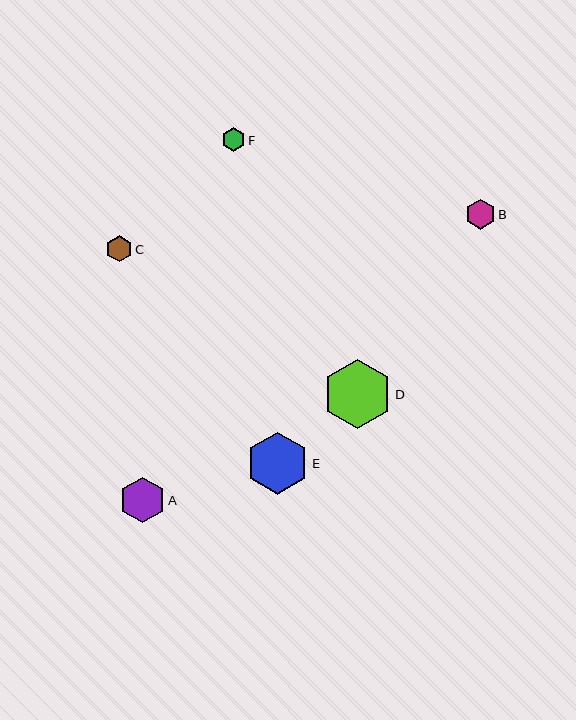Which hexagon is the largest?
Hexagon D is the largest with a size of approximately 70 pixels.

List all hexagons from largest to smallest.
From largest to smallest: D, E, A, B, C, F.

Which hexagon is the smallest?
Hexagon F is the smallest with a size of approximately 24 pixels.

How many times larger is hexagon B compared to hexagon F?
Hexagon B is approximately 1.3 times the size of hexagon F.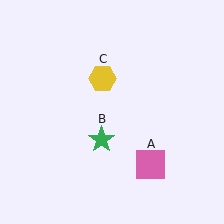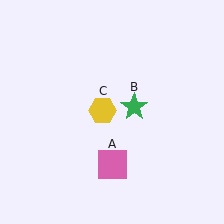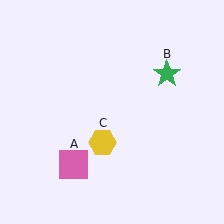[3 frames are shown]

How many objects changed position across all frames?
3 objects changed position: pink square (object A), green star (object B), yellow hexagon (object C).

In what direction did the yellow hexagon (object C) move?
The yellow hexagon (object C) moved down.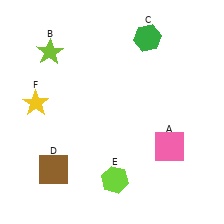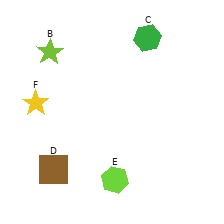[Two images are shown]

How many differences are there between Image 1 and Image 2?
There is 1 difference between the two images.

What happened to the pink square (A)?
The pink square (A) was removed in Image 2. It was in the bottom-right area of Image 1.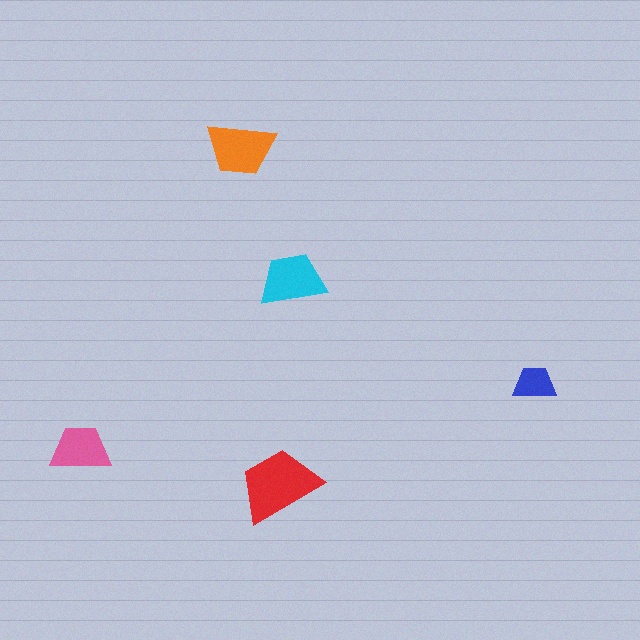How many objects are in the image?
There are 5 objects in the image.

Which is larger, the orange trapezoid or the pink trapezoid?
The orange one.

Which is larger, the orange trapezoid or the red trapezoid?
The red one.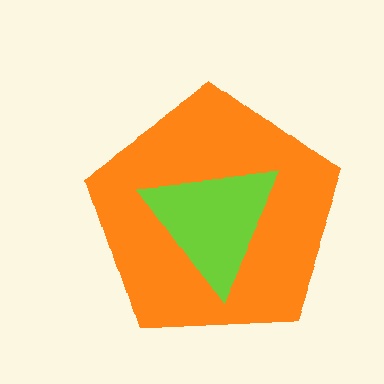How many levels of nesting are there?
2.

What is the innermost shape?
The lime triangle.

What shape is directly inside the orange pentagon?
The lime triangle.